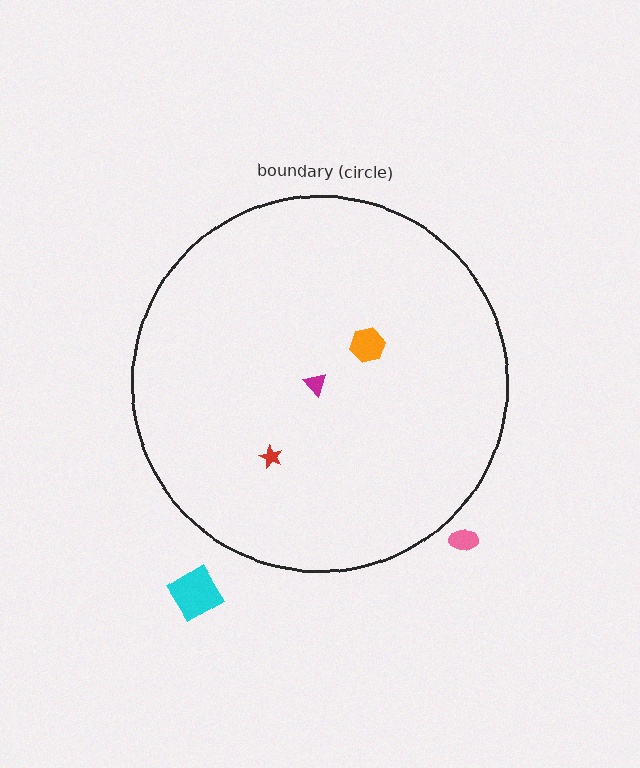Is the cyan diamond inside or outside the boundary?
Outside.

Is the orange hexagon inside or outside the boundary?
Inside.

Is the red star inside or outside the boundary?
Inside.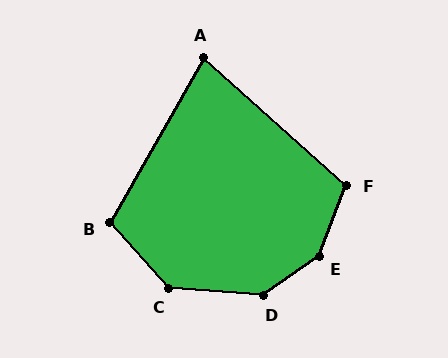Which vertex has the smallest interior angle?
A, at approximately 78 degrees.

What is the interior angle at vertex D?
Approximately 141 degrees (obtuse).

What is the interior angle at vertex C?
Approximately 136 degrees (obtuse).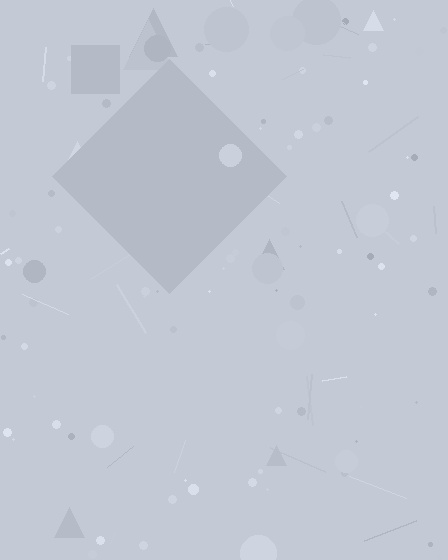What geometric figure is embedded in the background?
A diamond is embedded in the background.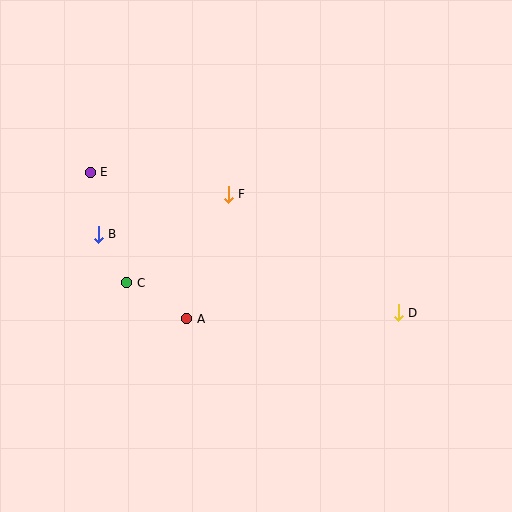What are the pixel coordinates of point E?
Point E is at (90, 172).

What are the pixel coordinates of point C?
Point C is at (127, 283).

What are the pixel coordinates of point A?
Point A is at (187, 319).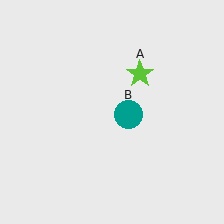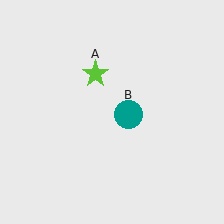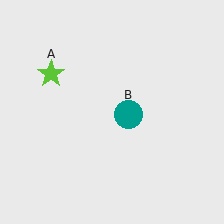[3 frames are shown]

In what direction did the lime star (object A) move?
The lime star (object A) moved left.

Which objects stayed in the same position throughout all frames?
Teal circle (object B) remained stationary.